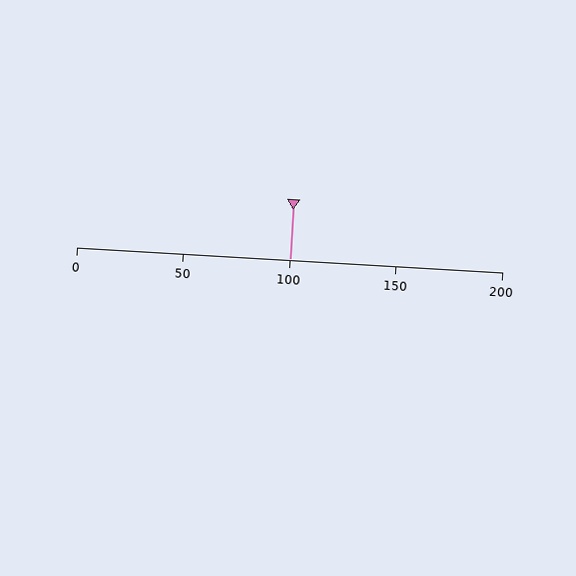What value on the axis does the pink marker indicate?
The marker indicates approximately 100.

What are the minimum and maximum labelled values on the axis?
The axis runs from 0 to 200.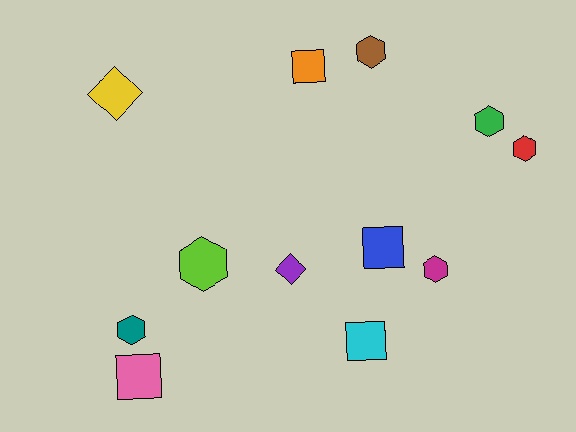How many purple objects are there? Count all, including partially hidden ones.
There is 1 purple object.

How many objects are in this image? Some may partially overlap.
There are 12 objects.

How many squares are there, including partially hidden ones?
There are 4 squares.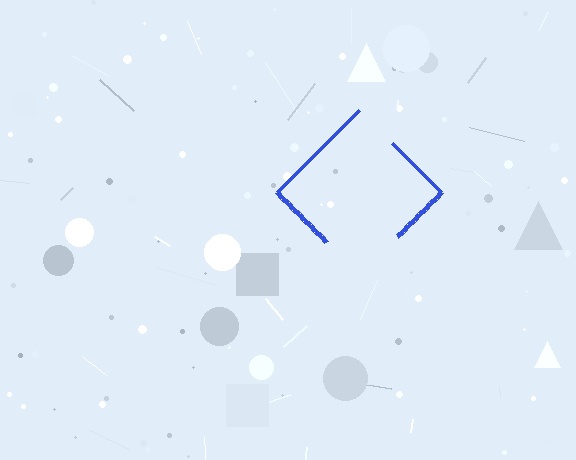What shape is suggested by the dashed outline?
The dashed outline suggests a diamond.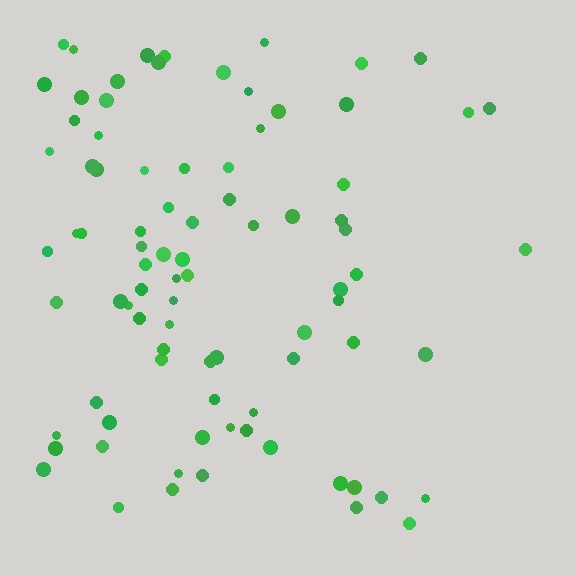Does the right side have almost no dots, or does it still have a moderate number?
Still a moderate number, just noticeably fewer than the left.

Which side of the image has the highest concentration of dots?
The left.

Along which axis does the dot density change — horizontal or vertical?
Horizontal.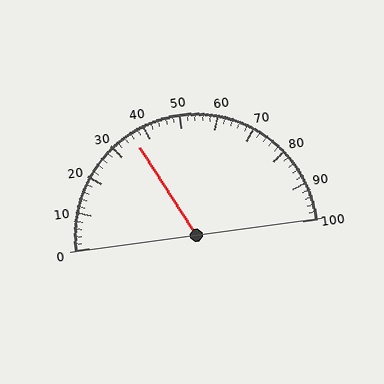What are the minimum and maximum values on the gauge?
The gauge ranges from 0 to 100.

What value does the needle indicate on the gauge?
The needle indicates approximately 36.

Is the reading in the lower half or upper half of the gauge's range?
The reading is in the lower half of the range (0 to 100).